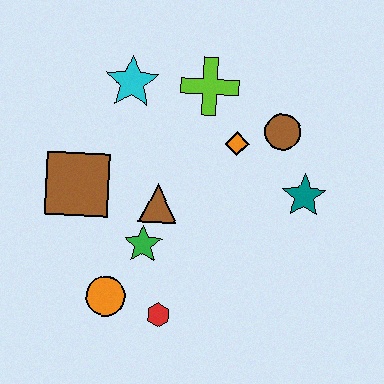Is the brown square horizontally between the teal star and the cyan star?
No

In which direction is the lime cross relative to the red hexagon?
The lime cross is above the red hexagon.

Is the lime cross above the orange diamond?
Yes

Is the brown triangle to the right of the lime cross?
No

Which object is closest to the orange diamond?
The brown circle is closest to the orange diamond.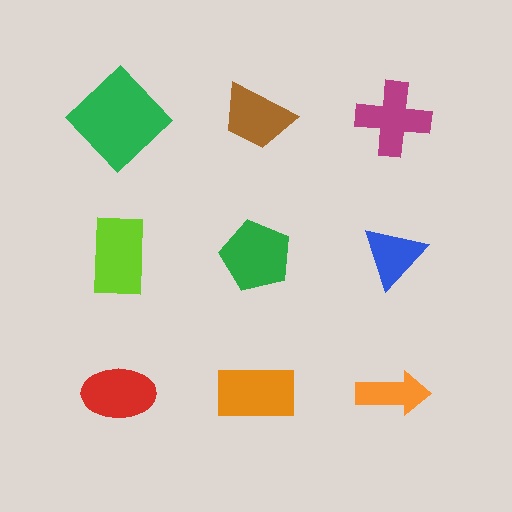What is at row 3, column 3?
An orange arrow.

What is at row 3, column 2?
An orange rectangle.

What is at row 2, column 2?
A green pentagon.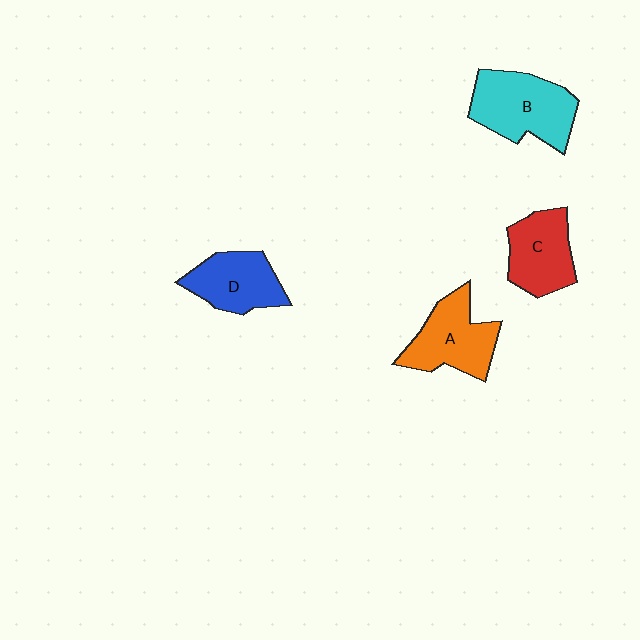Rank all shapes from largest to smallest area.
From largest to smallest: B (cyan), A (orange), C (red), D (blue).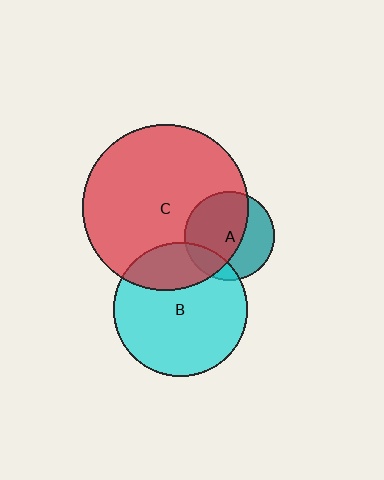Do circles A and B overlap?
Yes.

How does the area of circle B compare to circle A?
Approximately 2.2 times.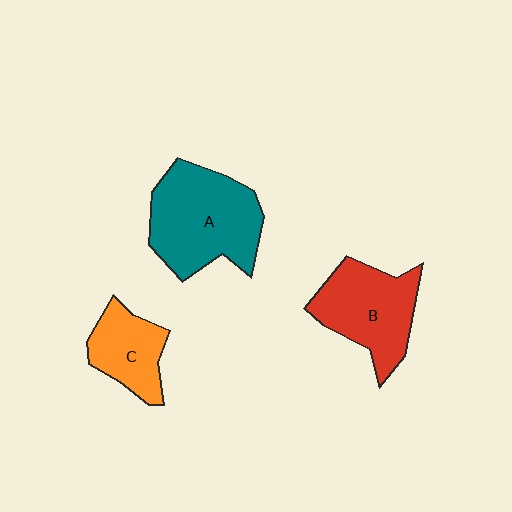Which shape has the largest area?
Shape A (teal).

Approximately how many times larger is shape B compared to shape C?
Approximately 1.5 times.